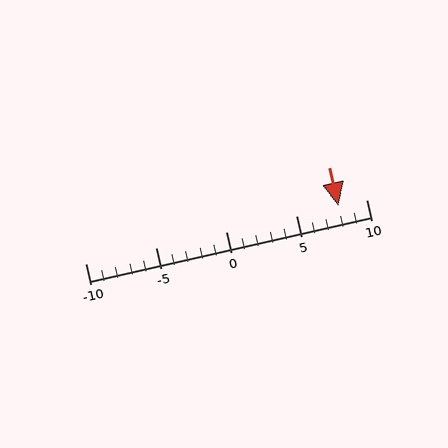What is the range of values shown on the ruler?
The ruler shows values from -10 to 10.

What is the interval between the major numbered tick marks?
The major tick marks are spaced 5 units apart.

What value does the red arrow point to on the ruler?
The red arrow points to approximately 8.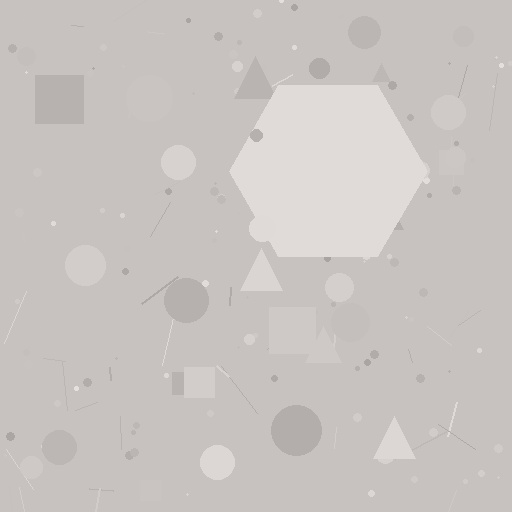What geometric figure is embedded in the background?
A hexagon is embedded in the background.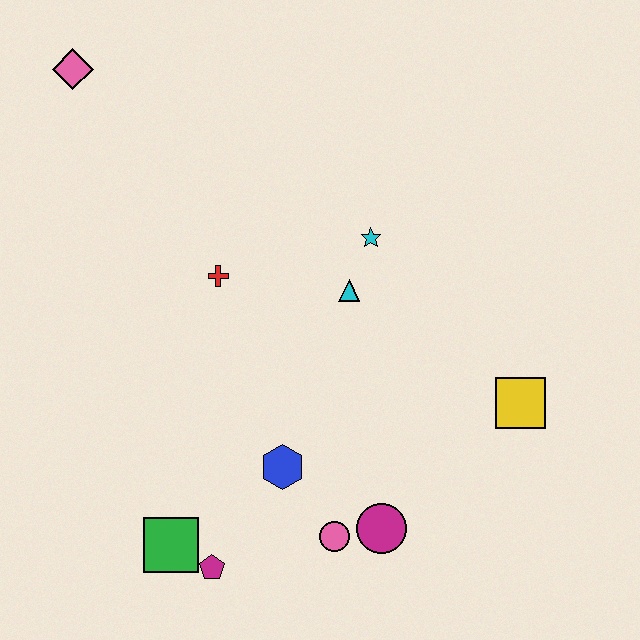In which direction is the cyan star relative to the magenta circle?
The cyan star is above the magenta circle.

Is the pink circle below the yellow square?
Yes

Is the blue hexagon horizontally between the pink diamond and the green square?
No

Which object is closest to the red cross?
The cyan triangle is closest to the red cross.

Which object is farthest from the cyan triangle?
The pink diamond is farthest from the cyan triangle.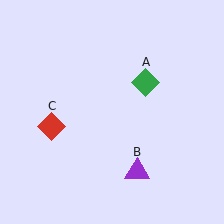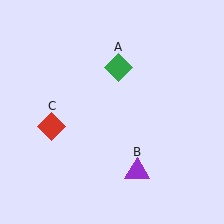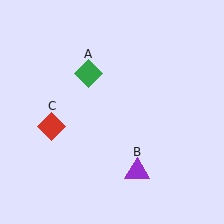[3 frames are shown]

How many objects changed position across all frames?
1 object changed position: green diamond (object A).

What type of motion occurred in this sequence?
The green diamond (object A) rotated counterclockwise around the center of the scene.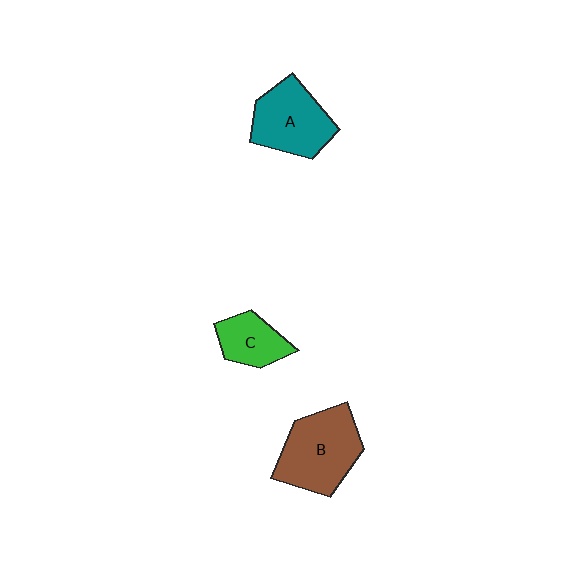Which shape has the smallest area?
Shape C (green).